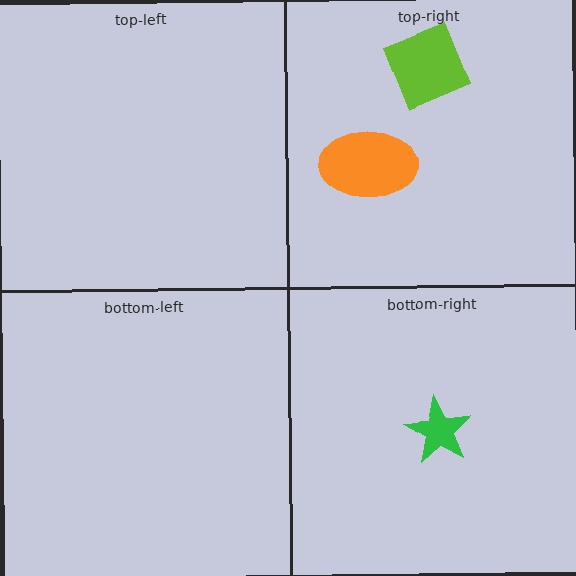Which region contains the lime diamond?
The top-right region.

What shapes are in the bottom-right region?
The green star.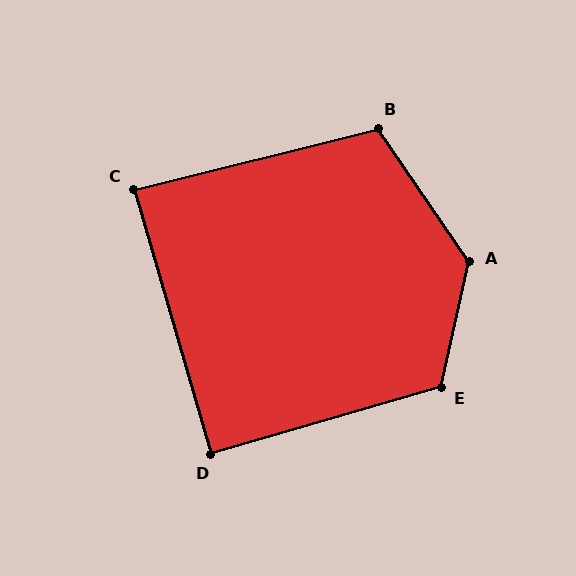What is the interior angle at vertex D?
Approximately 90 degrees (approximately right).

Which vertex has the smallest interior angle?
C, at approximately 88 degrees.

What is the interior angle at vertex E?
Approximately 118 degrees (obtuse).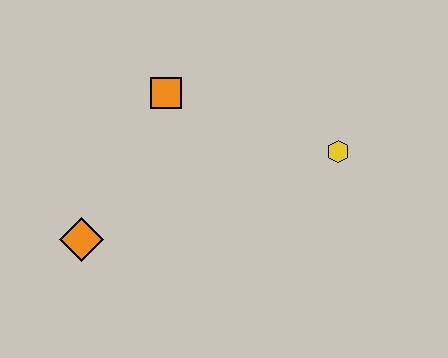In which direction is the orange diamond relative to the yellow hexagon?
The orange diamond is to the left of the yellow hexagon.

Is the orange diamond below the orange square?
Yes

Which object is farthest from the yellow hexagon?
The orange diamond is farthest from the yellow hexagon.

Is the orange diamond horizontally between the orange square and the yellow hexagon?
No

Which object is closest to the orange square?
The orange diamond is closest to the orange square.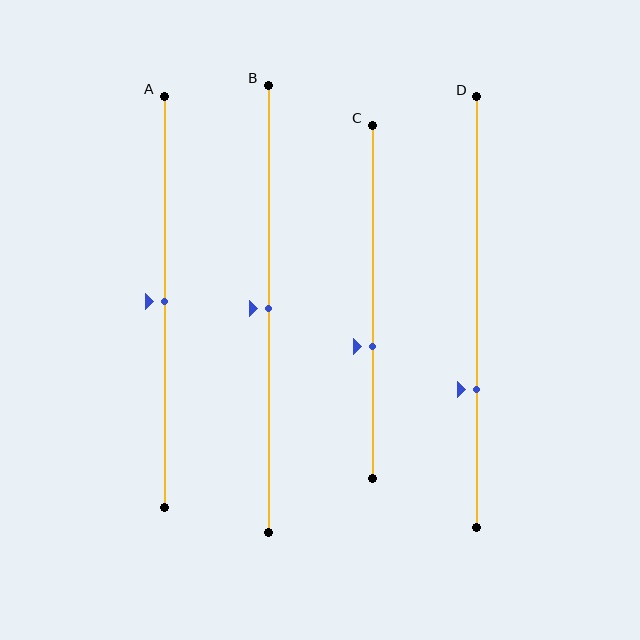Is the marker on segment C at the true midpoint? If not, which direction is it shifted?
No, the marker on segment C is shifted downward by about 13% of the segment length.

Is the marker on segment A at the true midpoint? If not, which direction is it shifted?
Yes, the marker on segment A is at the true midpoint.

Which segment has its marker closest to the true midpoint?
Segment A has its marker closest to the true midpoint.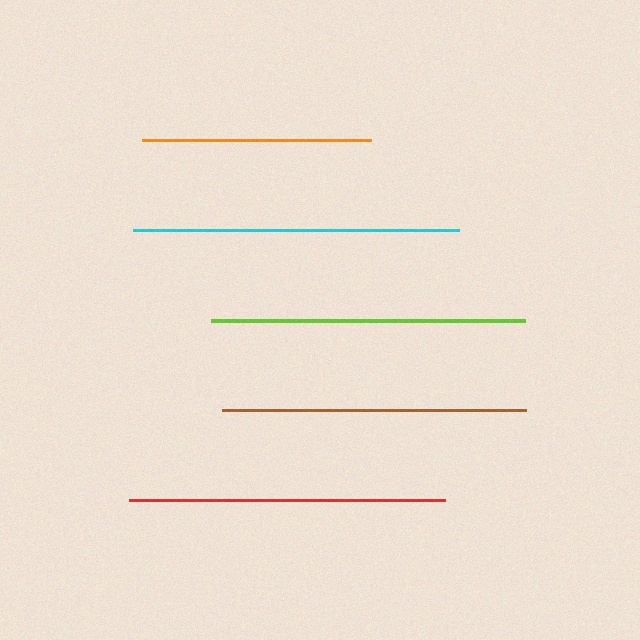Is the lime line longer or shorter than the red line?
The red line is longer than the lime line.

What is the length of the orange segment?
The orange segment is approximately 229 pixels long.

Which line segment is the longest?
The cyan line is the longest at approximately 326 pixels.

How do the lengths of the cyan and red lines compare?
The cyan and red lines are approximately the same length.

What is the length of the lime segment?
The lime segment is approximately 314 pixels long.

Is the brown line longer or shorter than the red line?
The red line is longer than the brown line.